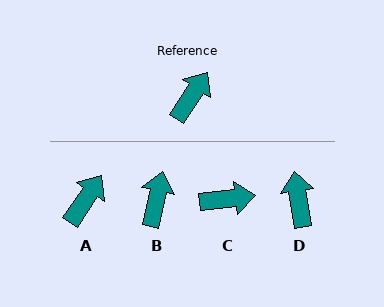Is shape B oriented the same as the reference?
No, it is off by about 21 degrees.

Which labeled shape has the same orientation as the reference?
A.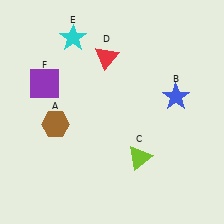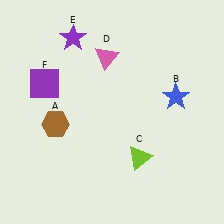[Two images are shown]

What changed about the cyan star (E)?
In Image 1, E is cyan. In Image 2, it changed to purple.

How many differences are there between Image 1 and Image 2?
There are 2 differences between the two images.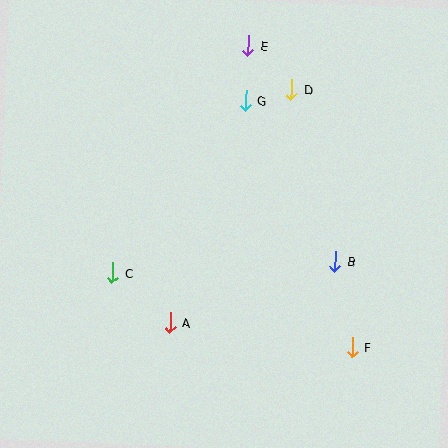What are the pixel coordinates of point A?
Point A is at (170, 323).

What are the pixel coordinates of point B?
Point B is at (335, 262).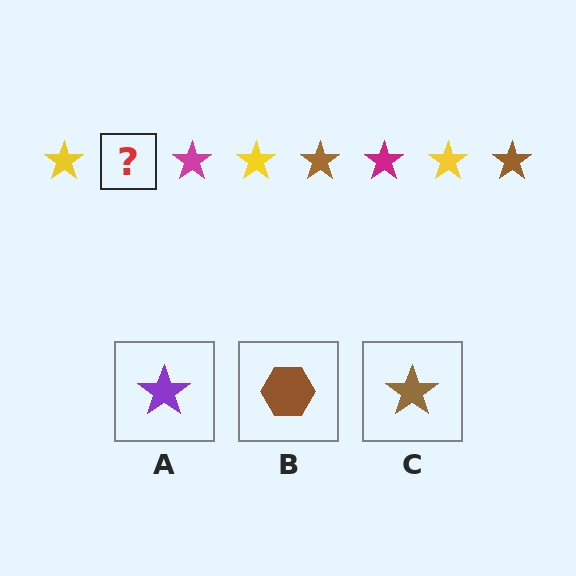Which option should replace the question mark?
Option C.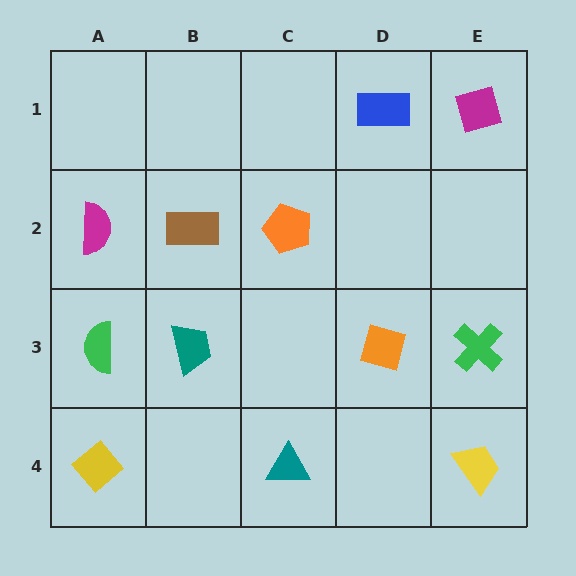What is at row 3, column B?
A teal trapezoid.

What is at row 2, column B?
A brown rectangle.